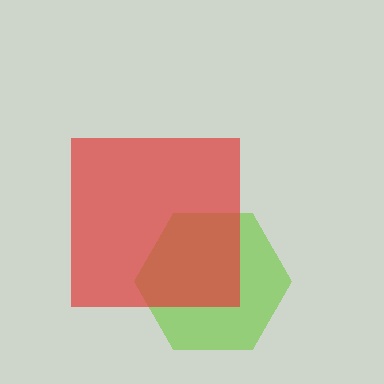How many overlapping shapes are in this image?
There are 2 overlapping shapes in the image.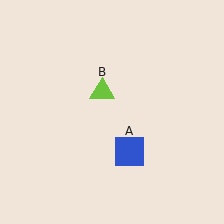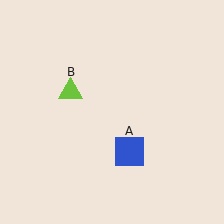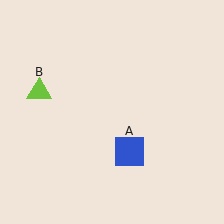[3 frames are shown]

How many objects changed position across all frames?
1 object changed position: lime triangle (object B).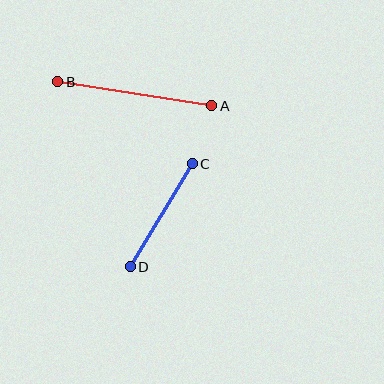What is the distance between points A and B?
The distance is approximately 156 pixels.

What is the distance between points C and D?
The distance is approximately 120 pixels.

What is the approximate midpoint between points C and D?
The midpoint is at approximately (161, 215) pixels.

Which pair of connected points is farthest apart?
Points A and B are farthest apart.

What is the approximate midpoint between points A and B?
The midpoint is at approximately (135, 94) pixels.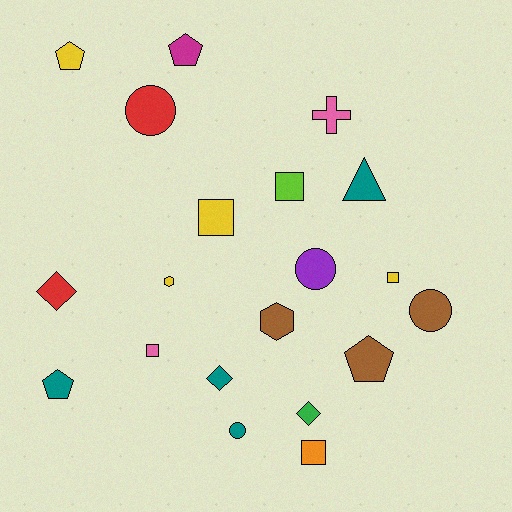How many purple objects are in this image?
There is 1 purple object.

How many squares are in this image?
There are 5 squares.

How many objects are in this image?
There are 20 objects.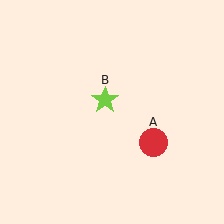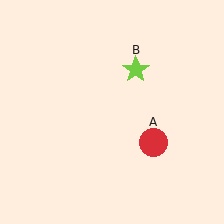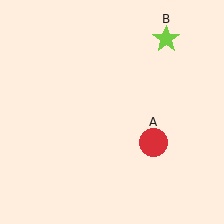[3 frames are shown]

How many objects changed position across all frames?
1 object changed position: lime star (object B).